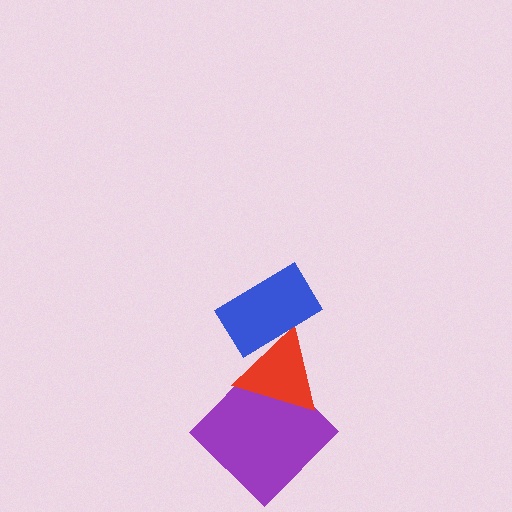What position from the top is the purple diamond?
The purple diamond is 3rd from the top.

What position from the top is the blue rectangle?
The blue rectangle is 1st from the top.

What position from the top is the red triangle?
The red triangle is 2nd from the top.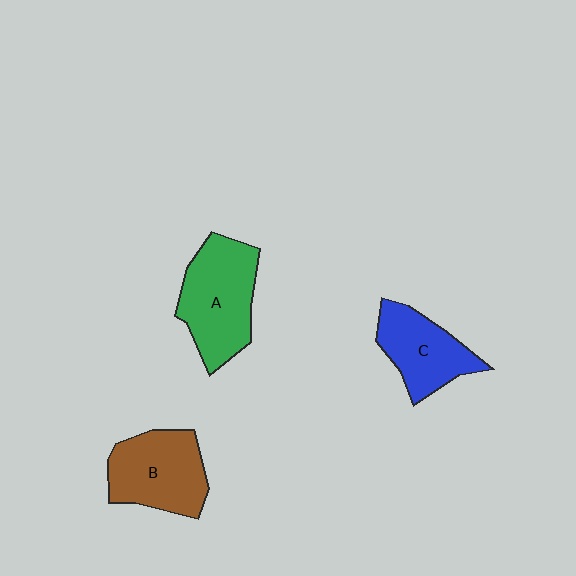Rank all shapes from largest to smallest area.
From largest to smallest: A (green), B (brown), C (blue).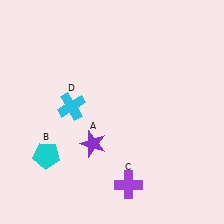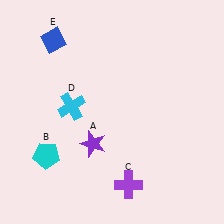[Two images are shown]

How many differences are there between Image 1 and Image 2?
There is 1 difference between the two images.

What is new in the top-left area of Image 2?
A blue diamond (E) was added in the top-left area of Image 2.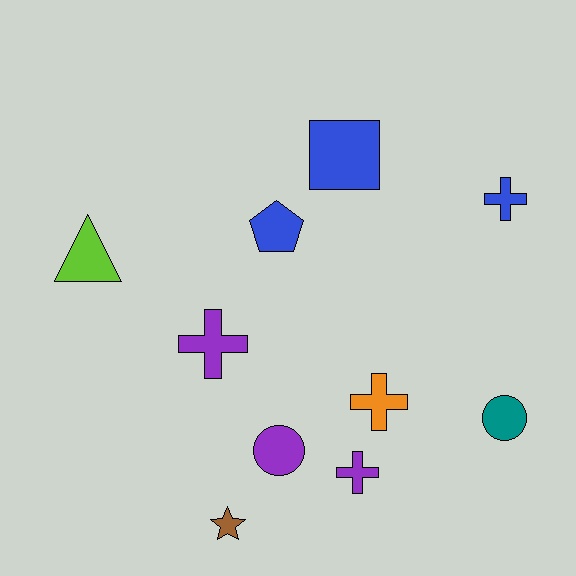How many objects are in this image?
There are 10 objects.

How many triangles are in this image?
There is 1 triangle.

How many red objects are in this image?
There are no red objects.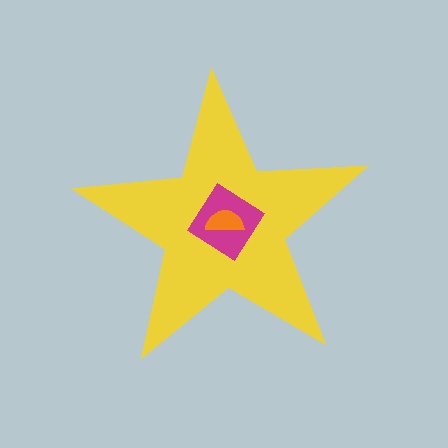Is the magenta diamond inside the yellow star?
Yes.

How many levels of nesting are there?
3.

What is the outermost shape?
The yellow star.